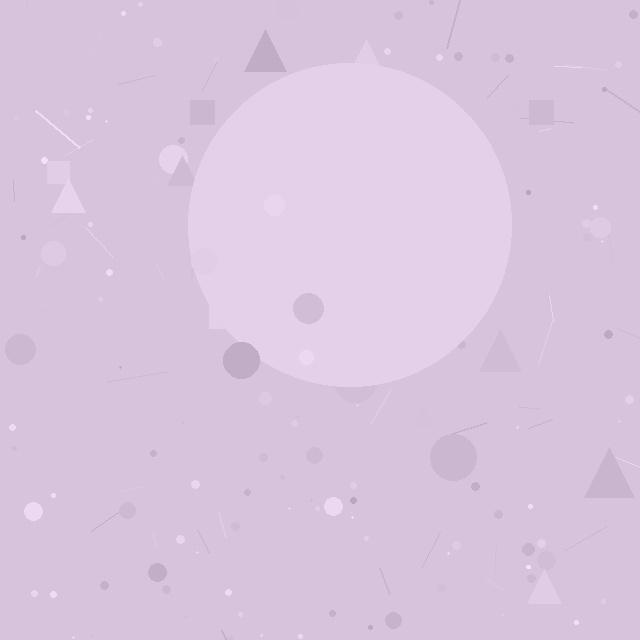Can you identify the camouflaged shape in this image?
The camouflaged shape is a circle.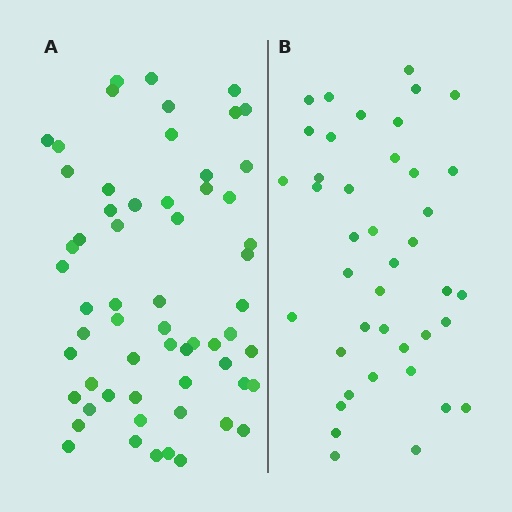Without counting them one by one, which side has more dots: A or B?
Region A (the left region) has more dots.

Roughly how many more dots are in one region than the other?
Region A has approximately 20 more dots than region B.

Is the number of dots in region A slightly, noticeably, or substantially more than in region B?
Region A has substantially more. The ratio is roughly 1.5 to 1.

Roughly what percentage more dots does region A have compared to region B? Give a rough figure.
About 45% more.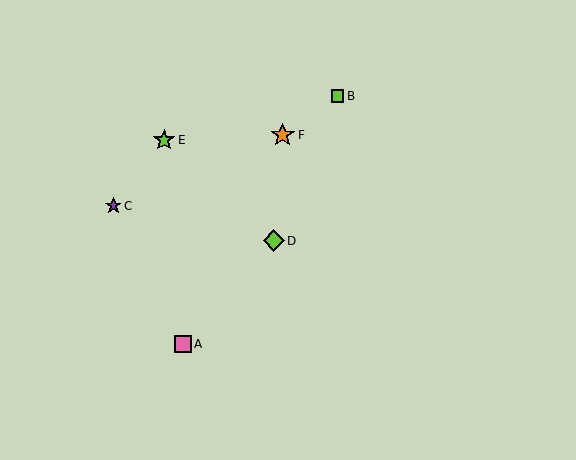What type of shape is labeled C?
Shape C is a purple star.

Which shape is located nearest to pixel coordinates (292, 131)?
The orange star (labeled F) at (283, 135) is nearest to that location.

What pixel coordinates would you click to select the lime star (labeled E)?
Click at (164, 140) to select the lime star E.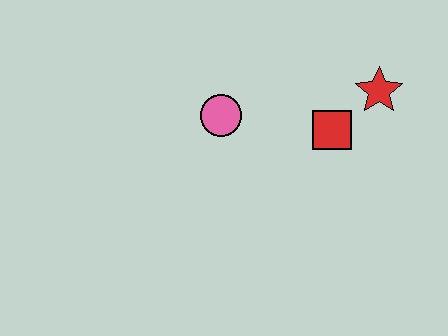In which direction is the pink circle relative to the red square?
The pink circle is to the left of the red square.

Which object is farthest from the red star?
The pink circle is farthest from the red star.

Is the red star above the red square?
Yes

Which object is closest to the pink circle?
The red square is closest to the pink circle.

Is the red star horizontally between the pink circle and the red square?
No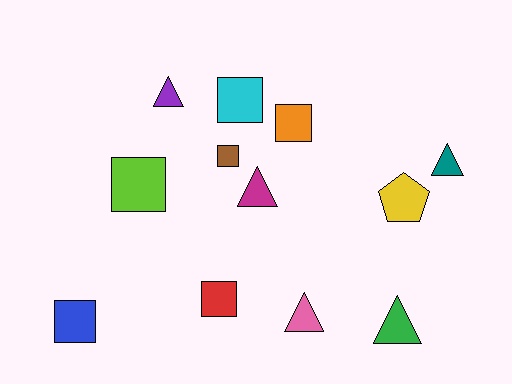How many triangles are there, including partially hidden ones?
There are 5 triangles.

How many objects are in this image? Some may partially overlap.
There are 12 objects.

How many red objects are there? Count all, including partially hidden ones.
There is 1 red object.